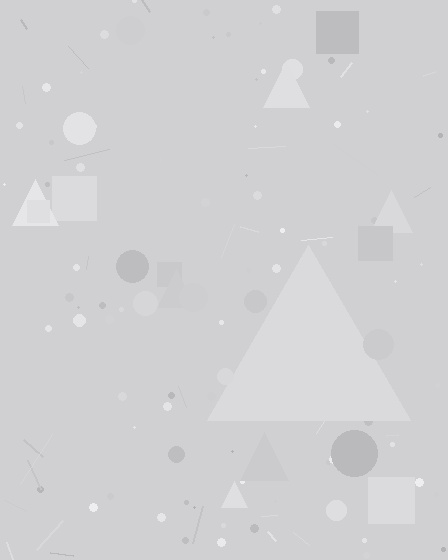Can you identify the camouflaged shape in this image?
The camouflaged shape is a triangle.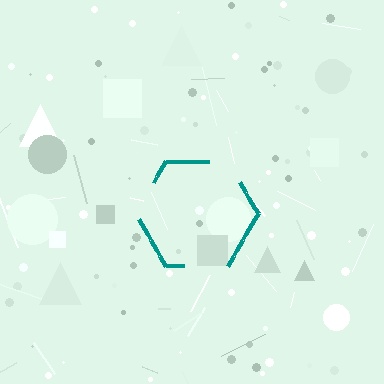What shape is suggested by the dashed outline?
The dashed outline suggests a hexagon.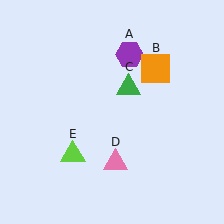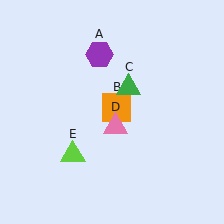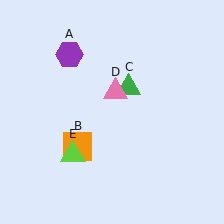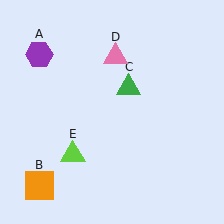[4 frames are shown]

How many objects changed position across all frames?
3 objects changed position: purple hexagon (object A), orange square (object B), pink triangle (object D).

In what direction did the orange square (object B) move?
The orange square (object B) moved down and to the left.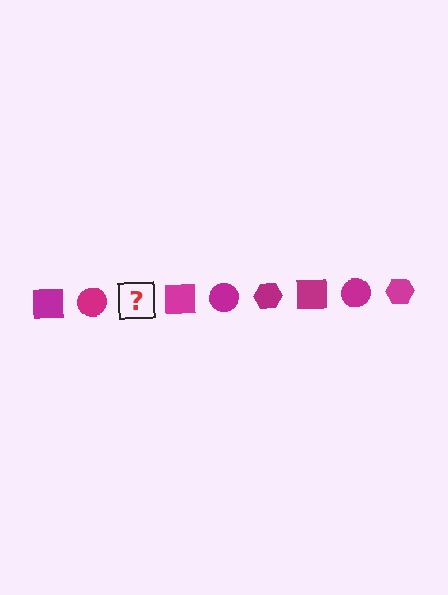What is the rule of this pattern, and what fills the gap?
The rule is that the pattern cycles through square, circle, hexagon shapes in magenta. The gap should be filled with a magenta hexagon.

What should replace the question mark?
The question mark should be replaced with a magenta hexagon.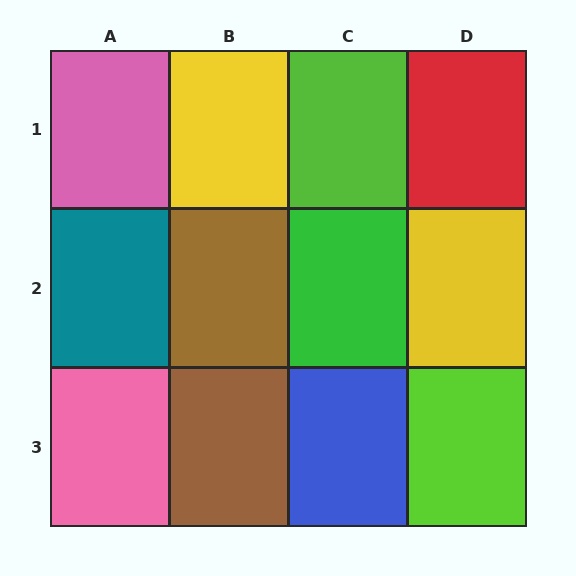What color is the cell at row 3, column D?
Lime.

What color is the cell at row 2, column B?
Brown.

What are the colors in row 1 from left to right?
Pink, yellow, lime, red.